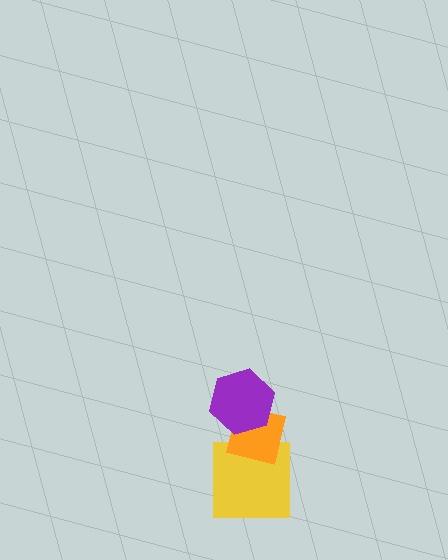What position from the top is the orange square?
The orange square is 2nd from the top.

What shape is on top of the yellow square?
The orange square is on top of the yellow square.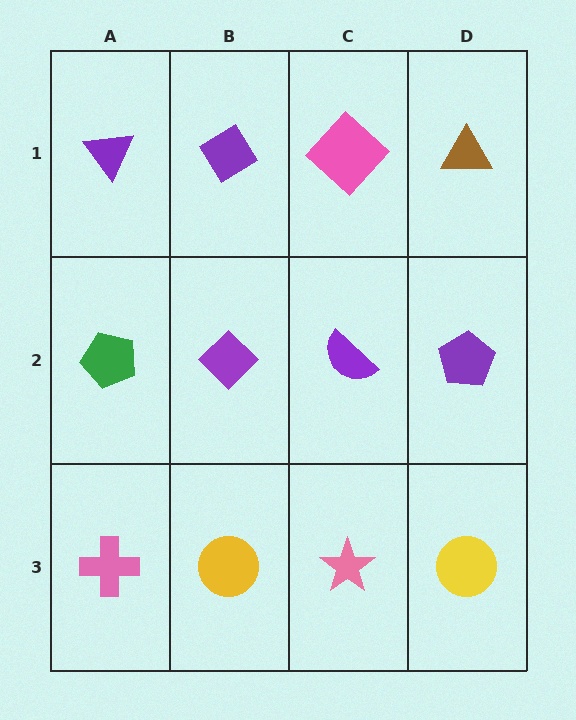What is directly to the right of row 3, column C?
A yellow circle.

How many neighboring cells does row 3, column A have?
2.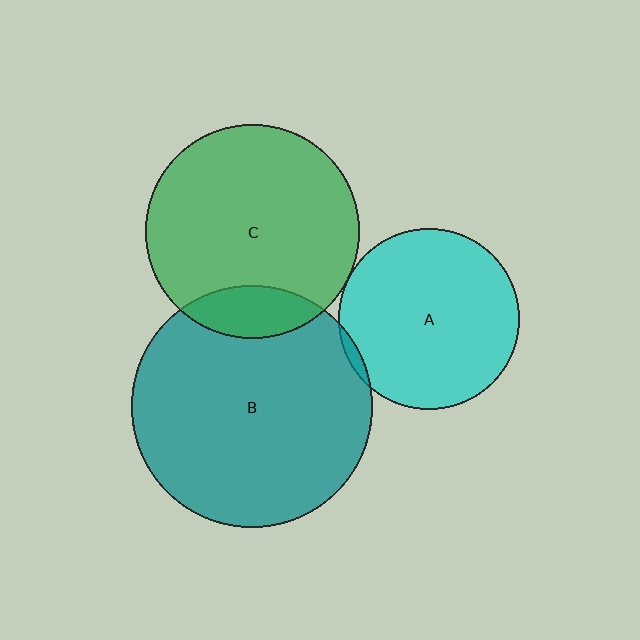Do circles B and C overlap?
Yes.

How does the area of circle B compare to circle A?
Approximately 1.8 times.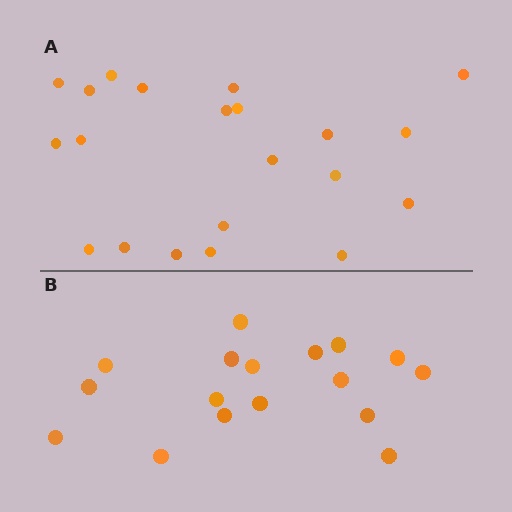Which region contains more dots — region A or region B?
Region A (the top region) has more dots.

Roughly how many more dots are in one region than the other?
Region A has about 4 more dots than region B.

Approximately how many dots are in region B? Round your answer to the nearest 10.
About 20 dots. (The exact count is 17, which rounds to 20.)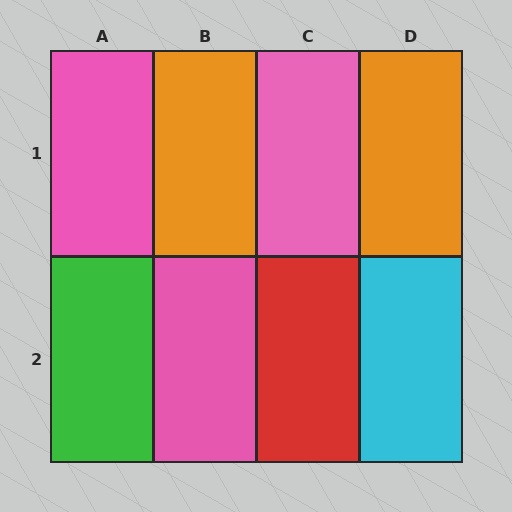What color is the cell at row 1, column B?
Orange.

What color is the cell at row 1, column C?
Pink.